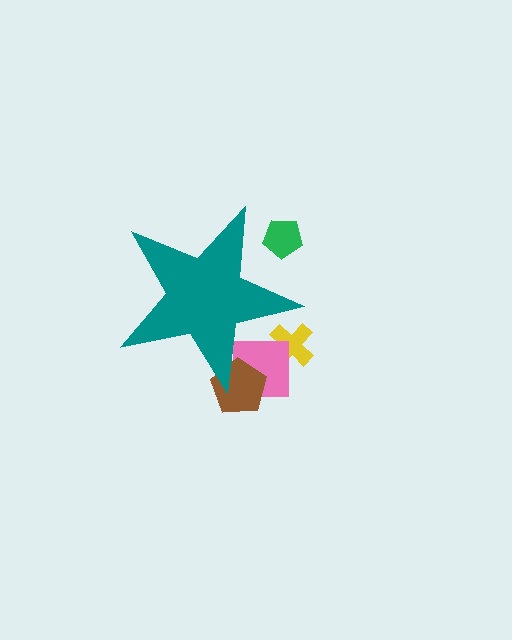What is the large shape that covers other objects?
A teal star.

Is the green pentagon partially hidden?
Yes, the green pentagon is partially hidden behind the teal star.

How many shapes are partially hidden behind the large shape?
4 shapes are partially hidden.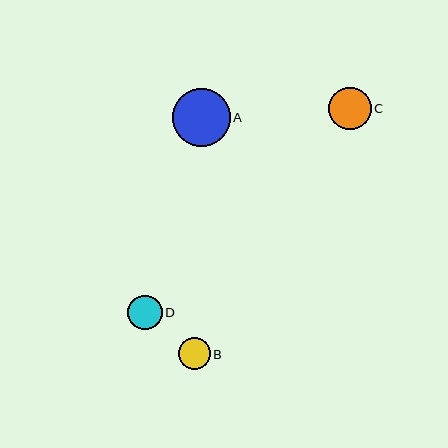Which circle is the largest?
Circle A is the largest with a size of approximately 58 pixels.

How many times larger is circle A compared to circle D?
Circle A is approximately 1.7 times the size of circle D.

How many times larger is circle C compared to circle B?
Circle C is approximately 1.3 times the size of circle B.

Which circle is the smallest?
Circle B is the smallest with a size of approximately 32 pixels.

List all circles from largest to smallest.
From largest to smallest: A, C, D, B.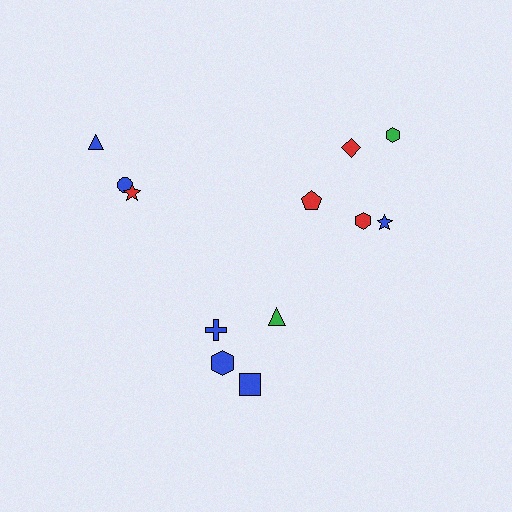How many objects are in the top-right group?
There are 5 objects.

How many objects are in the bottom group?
There are 4 objects.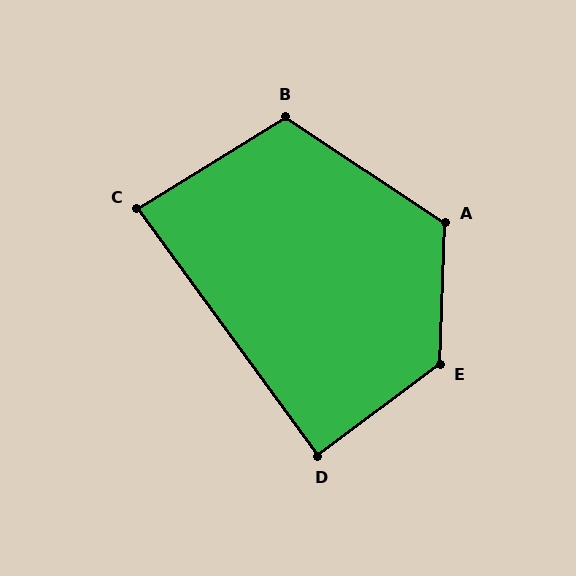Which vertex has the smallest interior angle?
C, at approximately 86 degrees.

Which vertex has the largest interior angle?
E, at approximately 129 degrees.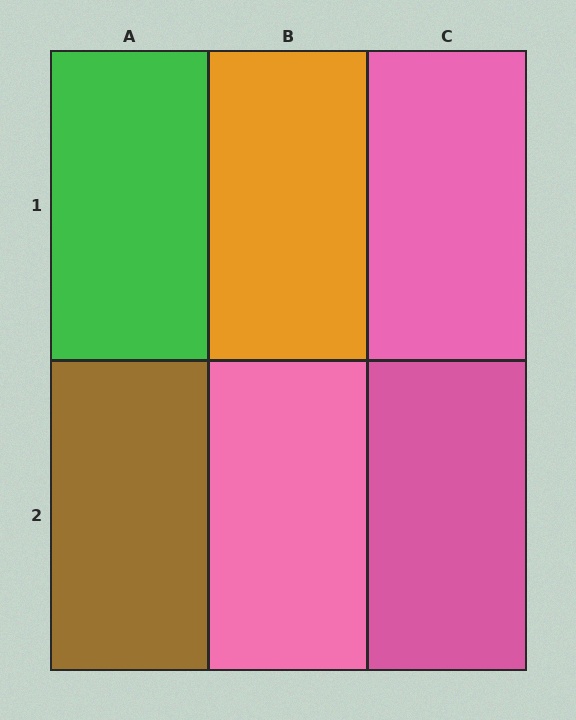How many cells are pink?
3 cells are pink.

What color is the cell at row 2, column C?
Pink.